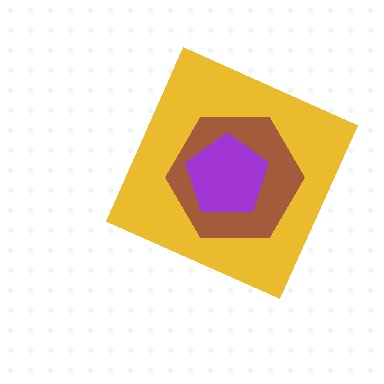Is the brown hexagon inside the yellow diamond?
Yes.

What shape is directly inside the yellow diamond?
The brown hexagon.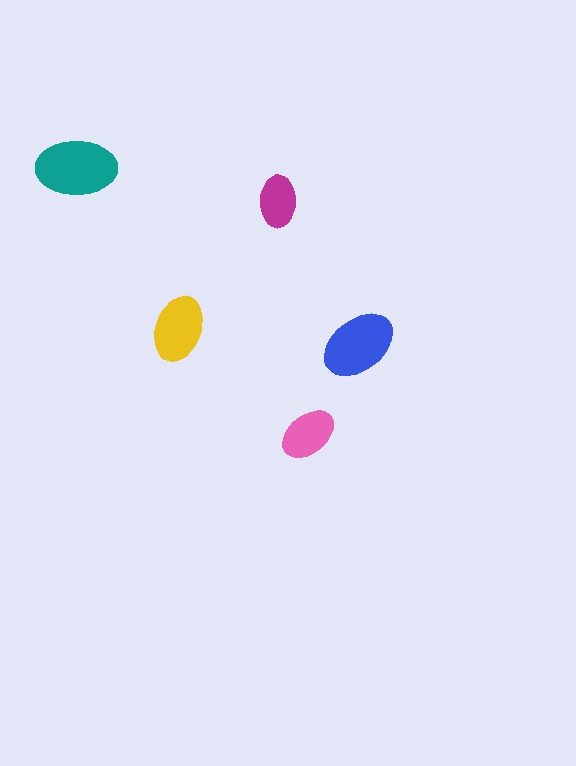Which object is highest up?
The teal ellipse is topmost.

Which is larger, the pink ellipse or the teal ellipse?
The teal one.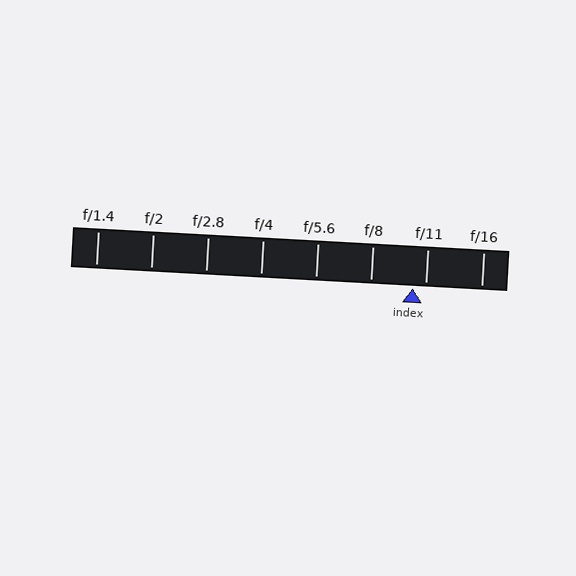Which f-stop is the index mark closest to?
The index mark is closest to f/11.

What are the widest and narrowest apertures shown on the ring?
The widest aperture shown is f/1.4 and the narrowest is f/16.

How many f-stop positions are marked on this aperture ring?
There are 8 f-stop positions marked.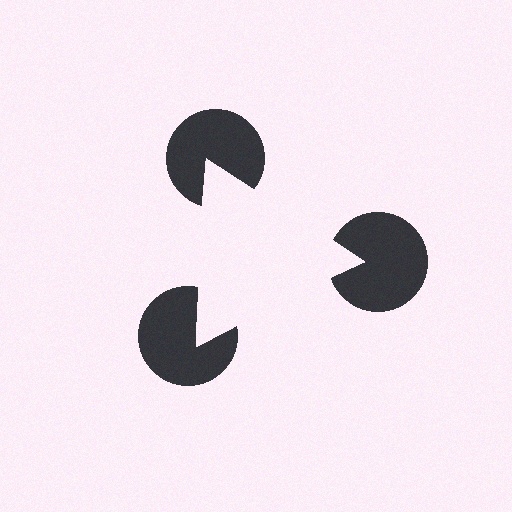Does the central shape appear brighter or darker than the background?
It typically appears slightly brighter than the background, even though no actual brightness change is drawn.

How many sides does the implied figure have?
3 sides.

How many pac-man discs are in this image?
There are 3 — one at each vertex of the illusory triangle.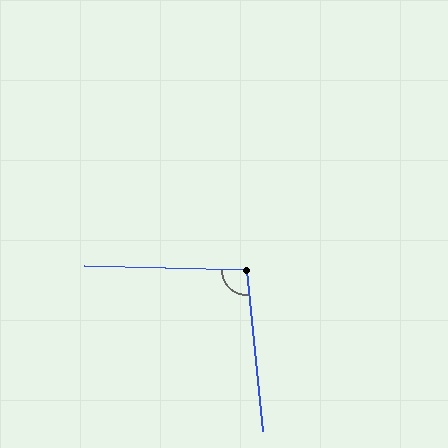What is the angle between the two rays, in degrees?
Approximately 97 degrees.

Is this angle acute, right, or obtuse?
It is obtuse.